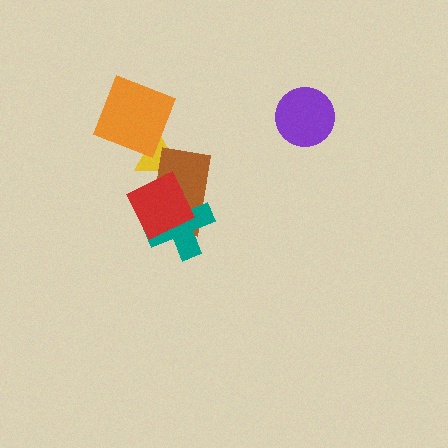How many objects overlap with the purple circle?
0 objects overlap with the purple circle.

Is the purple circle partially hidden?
No, no other shape covers it.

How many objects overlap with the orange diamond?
1 object overlaps with the orange diamond.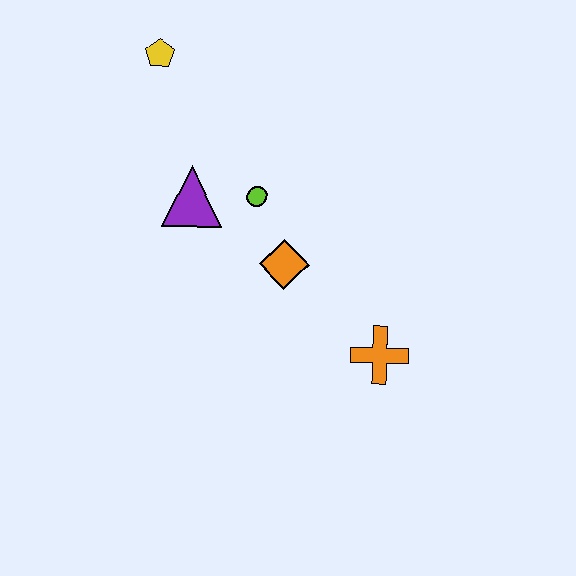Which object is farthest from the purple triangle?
The orange cross is farthest from the purple triangle.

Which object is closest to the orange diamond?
The lime circle is closest to the orange diamond.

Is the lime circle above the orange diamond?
Yes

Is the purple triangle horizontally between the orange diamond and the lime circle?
No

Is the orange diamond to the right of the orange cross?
No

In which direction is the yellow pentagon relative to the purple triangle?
The yellow pentagon is above the purple triangle.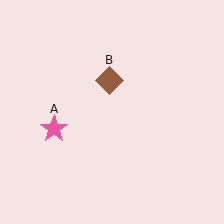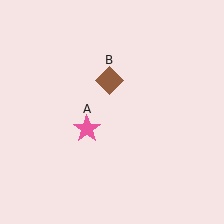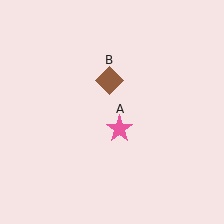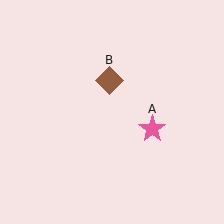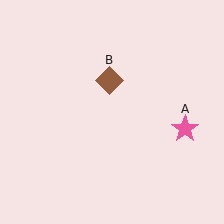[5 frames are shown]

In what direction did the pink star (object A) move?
The pink star (object A) moved right.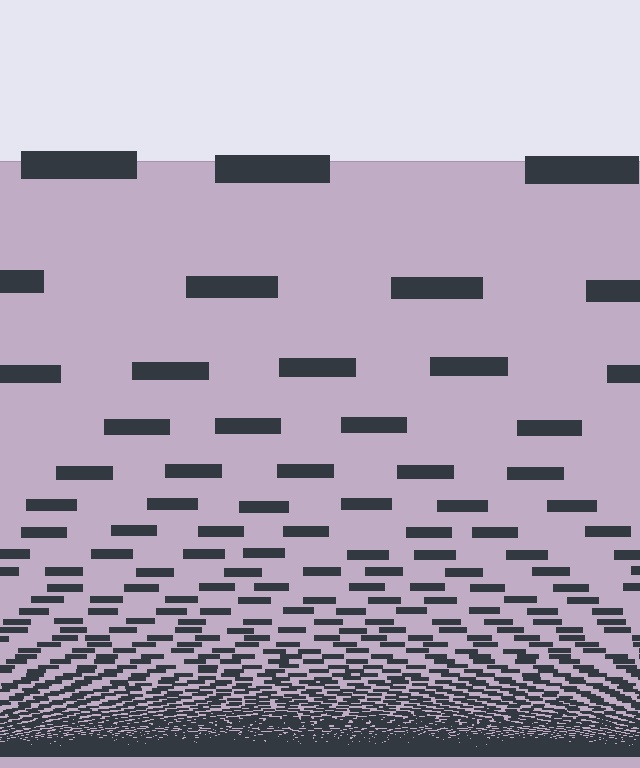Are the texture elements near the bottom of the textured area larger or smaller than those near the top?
Smaller. The gradient is inverted — elements near the bottom are smaller and denser.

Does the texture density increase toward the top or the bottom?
Density increases toward the bottom.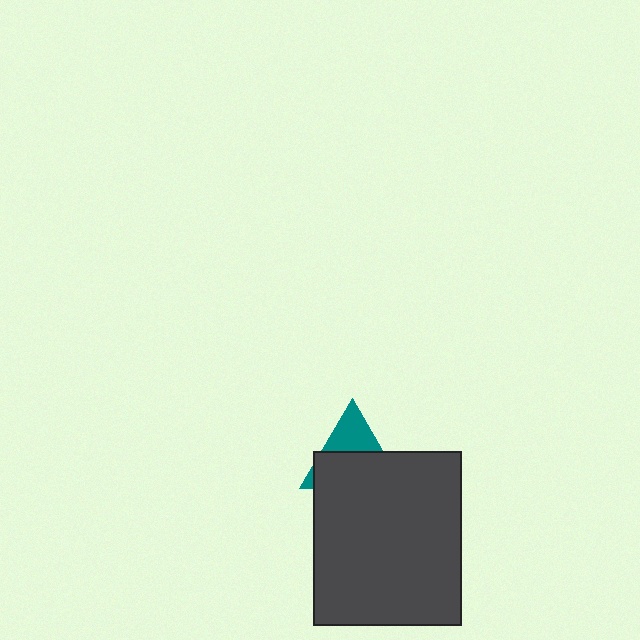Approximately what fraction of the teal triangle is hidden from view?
Roughly 62% of the teal triangle is hidden behind the dark gray rectangle.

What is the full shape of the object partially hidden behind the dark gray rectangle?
The partially hidden object is a teal triangle.